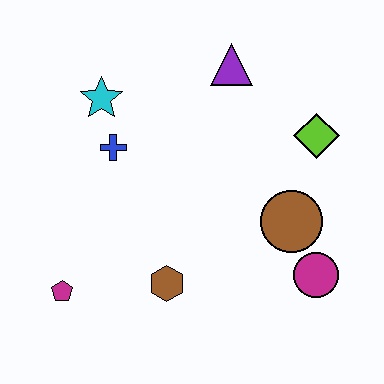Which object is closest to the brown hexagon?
The magenta pentagon is closest to the brown hexagon.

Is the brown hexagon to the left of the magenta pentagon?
No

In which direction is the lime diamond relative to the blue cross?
The lime diamond is to the right of the blue cross.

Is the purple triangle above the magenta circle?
Yes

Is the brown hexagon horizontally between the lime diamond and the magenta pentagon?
Yes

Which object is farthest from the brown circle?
The magenta pentagon is farthest from the brown circle.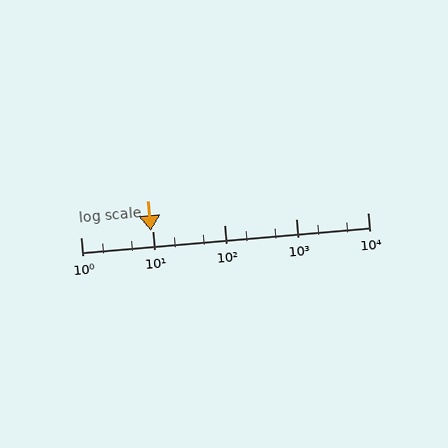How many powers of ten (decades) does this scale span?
The scale spans 4 decades, from 1 to 10000.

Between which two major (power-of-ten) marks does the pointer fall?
The pointer is between 1 and 10.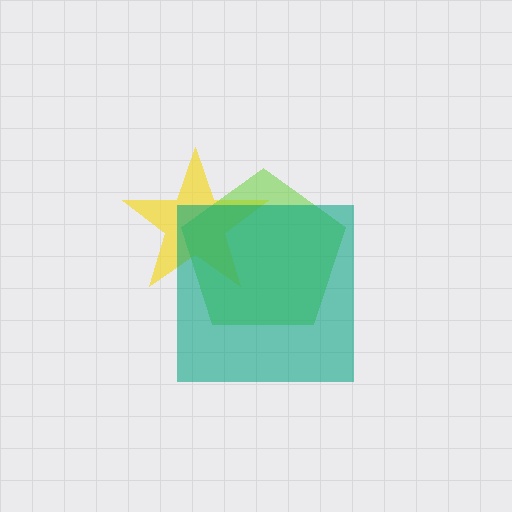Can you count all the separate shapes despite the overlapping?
Yes, there are 3 separate shapes.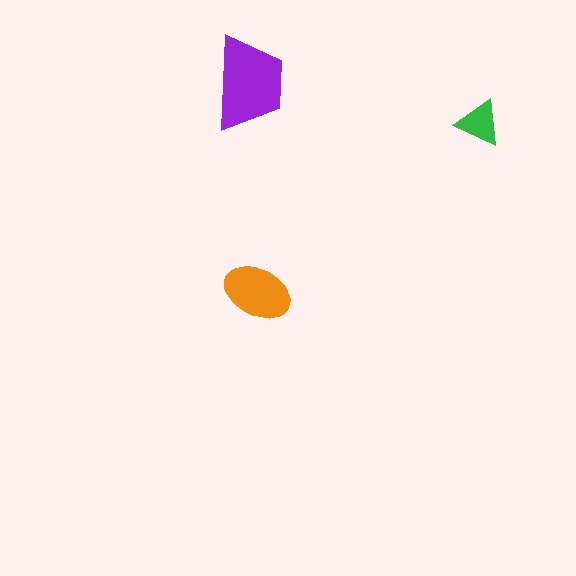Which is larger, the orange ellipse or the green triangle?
The orange ellipse.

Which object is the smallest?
The green triangle.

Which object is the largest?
The purple trapezoid.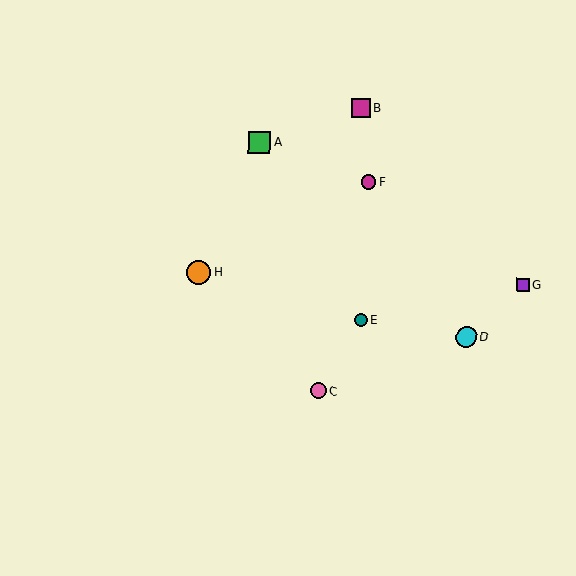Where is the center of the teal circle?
The center of the teal circle is at (360, 320).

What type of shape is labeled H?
Shape H is an orange circle.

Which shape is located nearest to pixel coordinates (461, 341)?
The cyan circle (labeled D) at (466, 337) is nearest to that location.